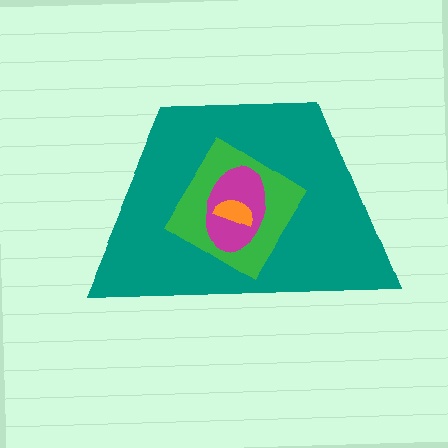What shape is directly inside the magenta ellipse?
The orange semicircle.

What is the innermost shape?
The orange semicircle.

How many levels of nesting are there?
4.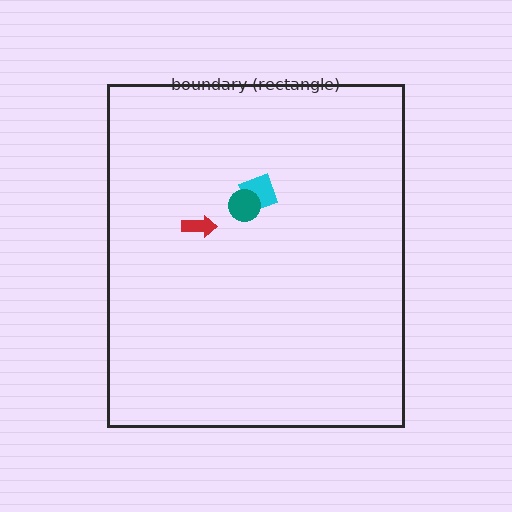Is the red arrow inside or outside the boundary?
Inside.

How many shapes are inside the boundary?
3 inside, 0 outside.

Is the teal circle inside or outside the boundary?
Inside.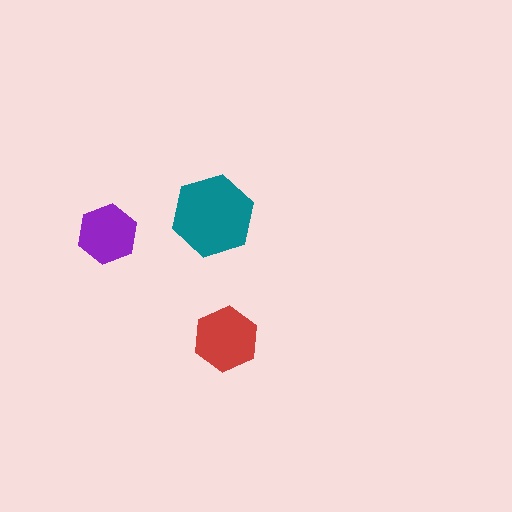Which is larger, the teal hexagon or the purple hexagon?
The teal one.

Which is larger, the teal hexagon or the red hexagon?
The teal one.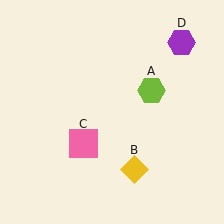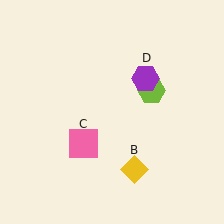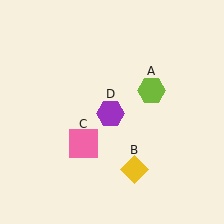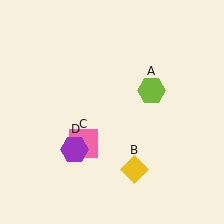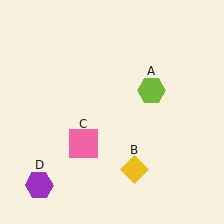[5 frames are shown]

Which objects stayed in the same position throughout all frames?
Lime hexagon (object A) and yellow diamond (object B) and pink square (object C) remained stationary.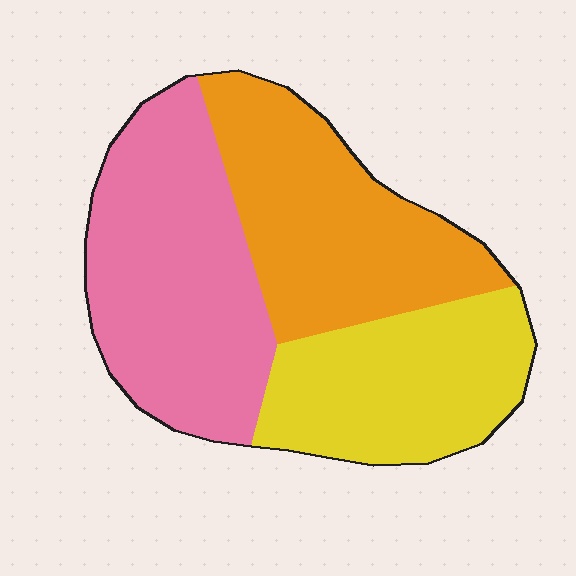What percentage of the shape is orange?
Orange covers 33% of the shape.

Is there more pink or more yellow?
Pink.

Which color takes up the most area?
Pink, at roughly 40%.